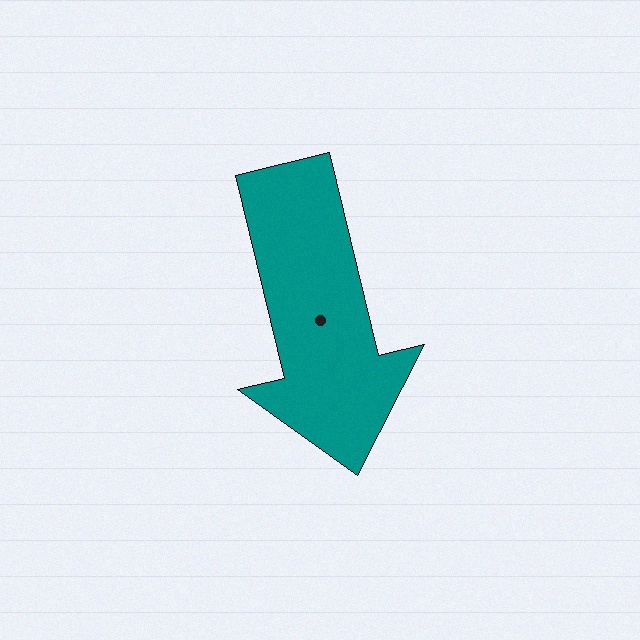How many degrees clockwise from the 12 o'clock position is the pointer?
Approximately 166 degrees.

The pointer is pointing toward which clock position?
Roughly 6 o'clock.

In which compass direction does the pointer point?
South.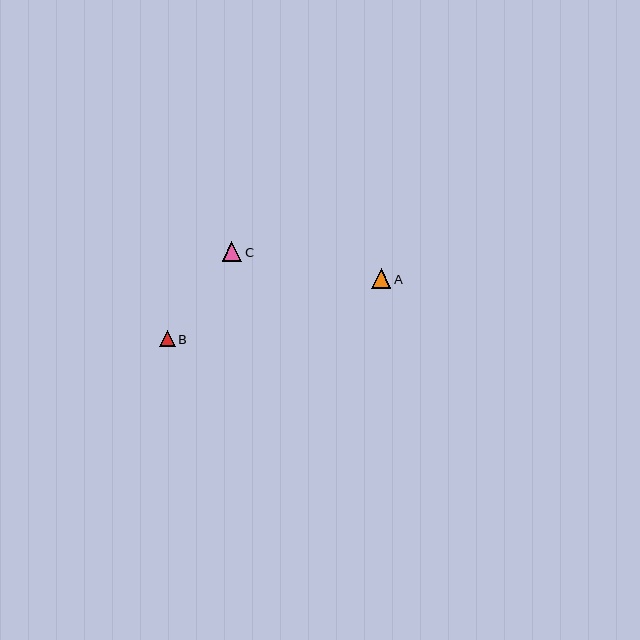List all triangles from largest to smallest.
From largest to smallest: C, A, B.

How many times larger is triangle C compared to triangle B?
Triangle C is approximately 1.3 times the size of triangle B.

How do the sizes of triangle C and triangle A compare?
Triangle C and triangle A are approximately the same size.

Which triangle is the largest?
Triangle C is the largest with a size of approximately 20 pixels.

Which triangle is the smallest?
Triangle B is the smallest with a size of approximately 16 pixels.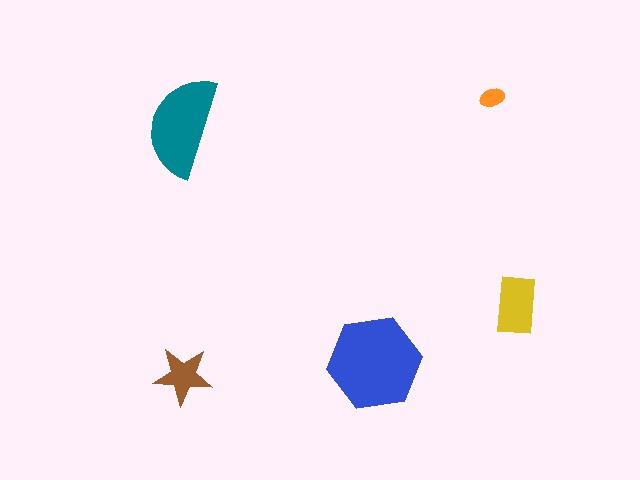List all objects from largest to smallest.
The blue hexagon, the teal semicircle, the yellow rectangle, the brown star, the orange ellipse.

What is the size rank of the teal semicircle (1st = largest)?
2nd.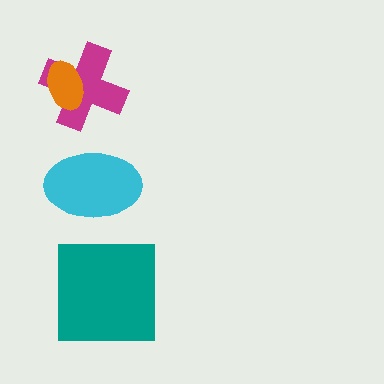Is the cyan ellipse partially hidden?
No, no other shape covers it.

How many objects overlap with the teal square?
0 objects overlap with the teal square.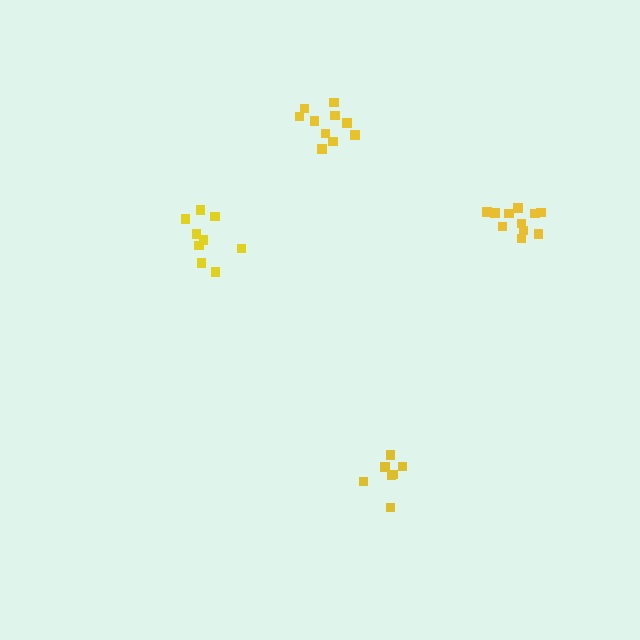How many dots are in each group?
Group 1: 7 dots, Group 2: 9 dots, Group 3: 10 dots, Group 4: 11 dots (37 total).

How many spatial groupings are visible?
There are 4 spatial groupings.